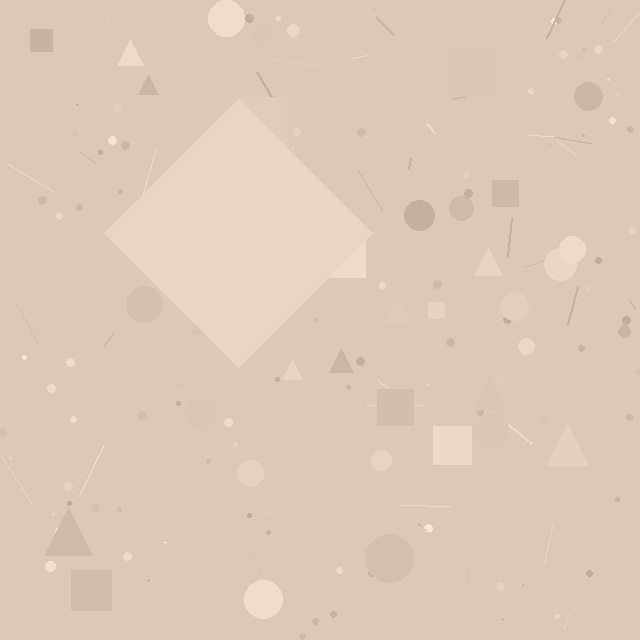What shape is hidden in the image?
A diamond is hidden in the image.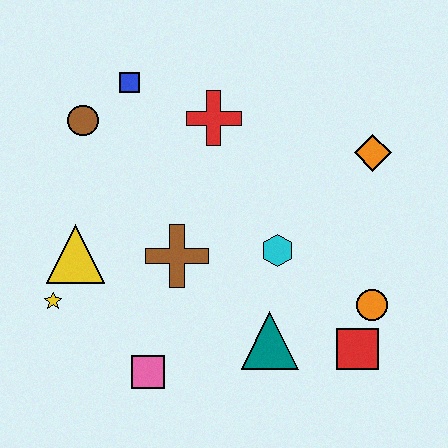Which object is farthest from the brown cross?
The orange diamond is farthest from the brown cross.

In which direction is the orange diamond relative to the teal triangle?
The orange diamond is above the teal triangle.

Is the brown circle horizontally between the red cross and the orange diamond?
No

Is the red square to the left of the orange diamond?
Yes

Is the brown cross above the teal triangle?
Yes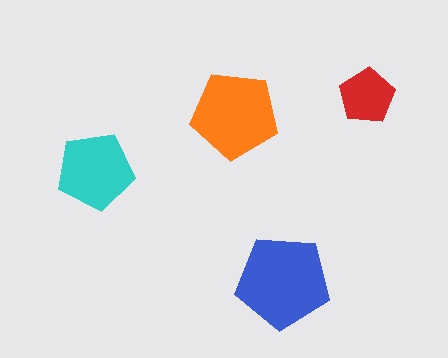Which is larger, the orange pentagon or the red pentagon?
The orange one.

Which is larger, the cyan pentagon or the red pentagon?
The cyan one.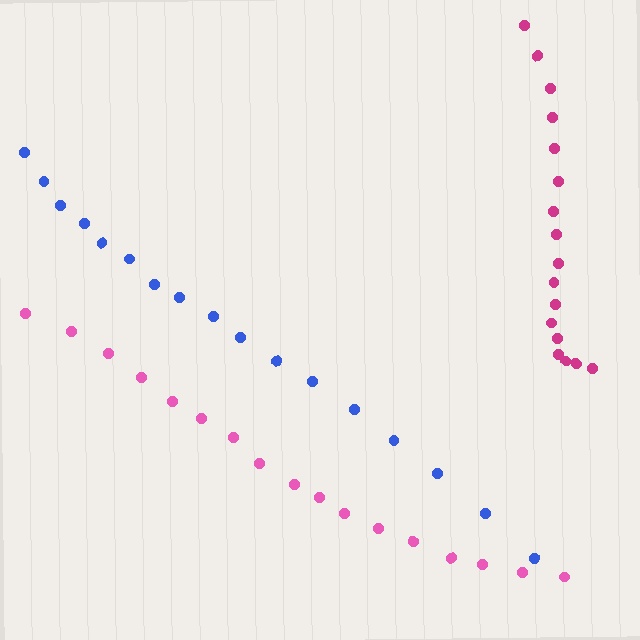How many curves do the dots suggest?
There are 3 distinct paths.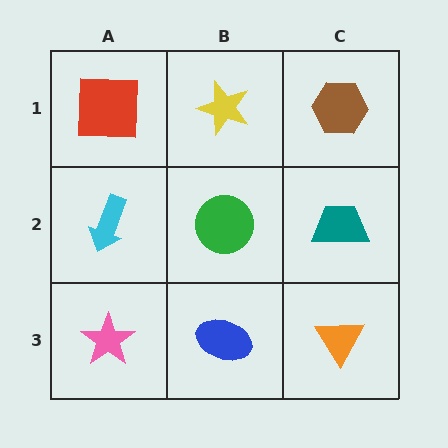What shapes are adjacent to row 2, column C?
A brown hexagon (row 1, column C), an orange triangle (row 3, column C), a green circle (row 2, column B).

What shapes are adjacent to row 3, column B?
A green circle (row 2, column B), a pink star (row 3, column A), an orange triangle (row 3, column C).